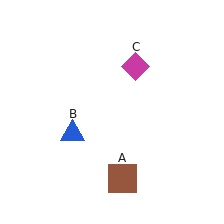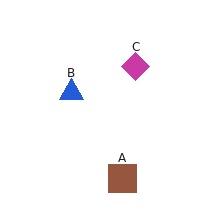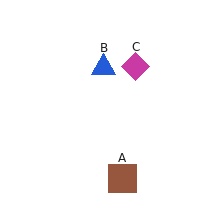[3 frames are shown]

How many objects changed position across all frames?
1 object changed position: blue triangle (object B).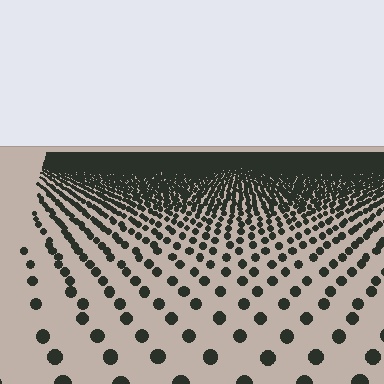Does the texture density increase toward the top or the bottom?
Density increases toward the top.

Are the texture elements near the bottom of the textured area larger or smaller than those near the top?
Larger. Near the bottom, elements are closer to the viewer and appear at a bigger on-screen size.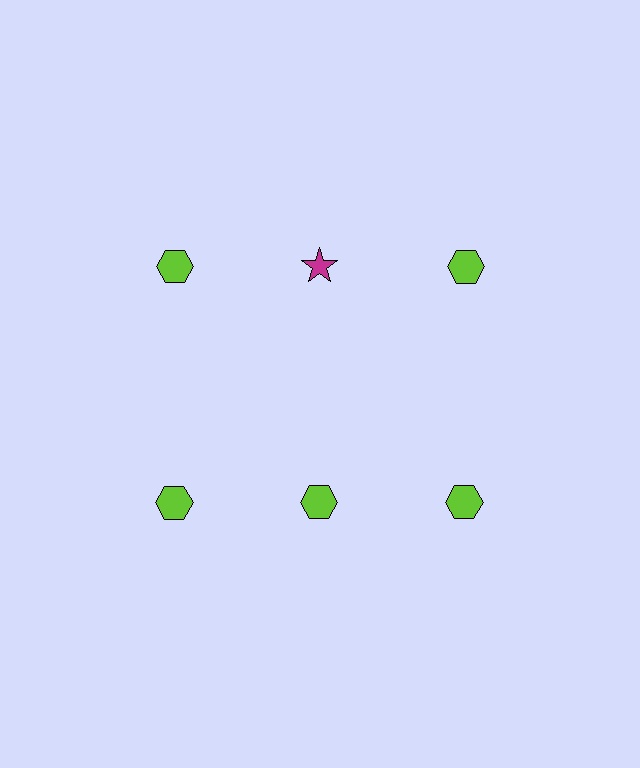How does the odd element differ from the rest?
It differs in both color (magenta instead of lime) and shape (star instead of hexagon).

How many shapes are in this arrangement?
There are 6 shapes arranged in a grid pattern.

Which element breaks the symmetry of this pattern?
The magenta star in the top row, second from left column breaks the symmetry. All other shapes are lime hexagons.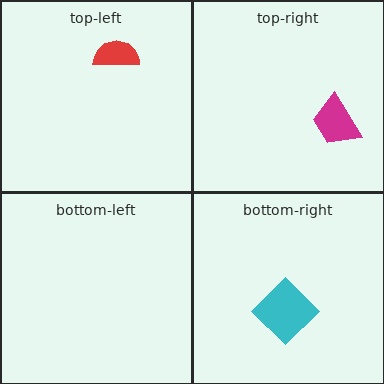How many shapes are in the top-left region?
1.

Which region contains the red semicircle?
The top-left region.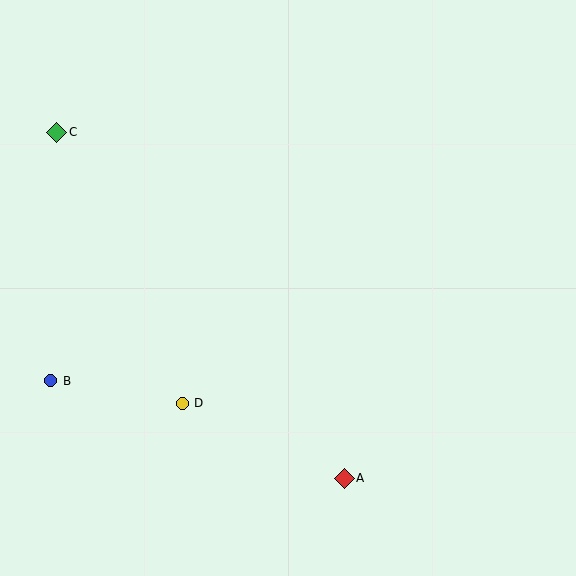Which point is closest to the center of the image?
Point D at (182, 403) is closest to the center.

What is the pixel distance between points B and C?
The distance between B and C is 248 pixels.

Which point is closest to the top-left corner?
Point C is closest to the top-left corner.